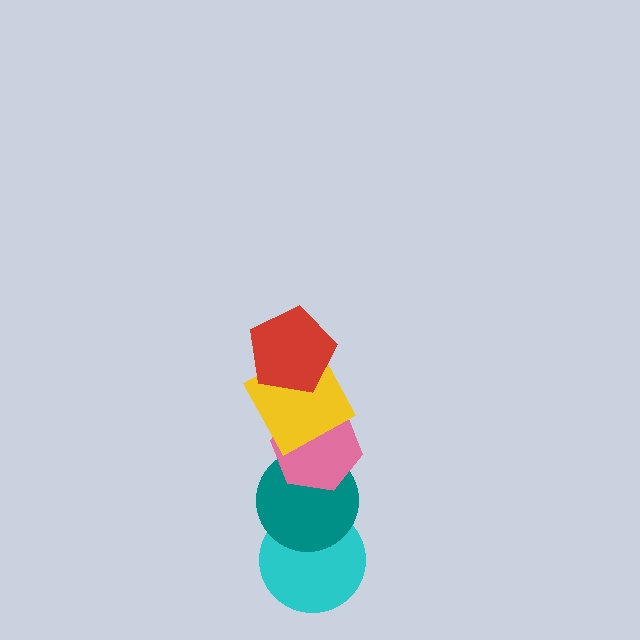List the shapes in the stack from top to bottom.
From top to bottom: the red pentagon, the yellow square, the pink hexagon, the teal circle, the cyan circle.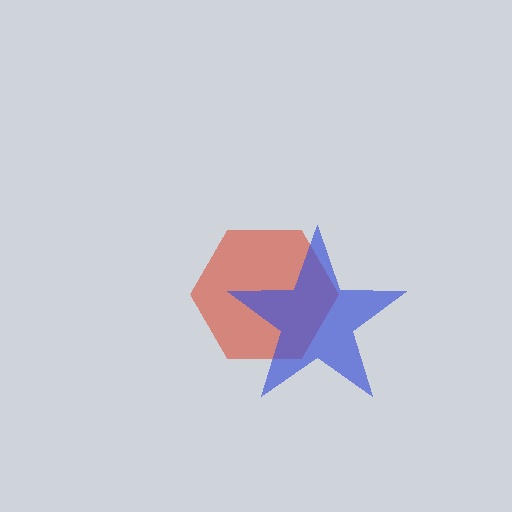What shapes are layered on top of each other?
The layered shapes are: a red hexagon, a blue star.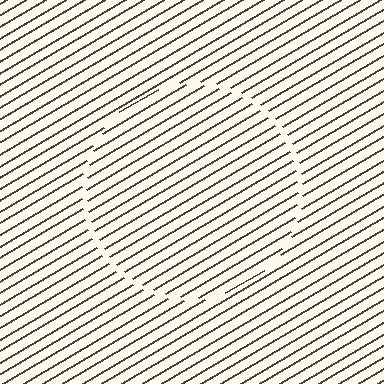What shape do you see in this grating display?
An illusory circle. The interior of the shape contains the same grating, shifted by half a period — the contour is defined by the phase discontinuity where line-ends from the inner and outer gratings abut.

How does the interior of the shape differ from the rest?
The interior of the shape contains the same grating, shifted by half a period — the contour is defined by the phase discontinuity where line-ends from the inner and outer gratings abut.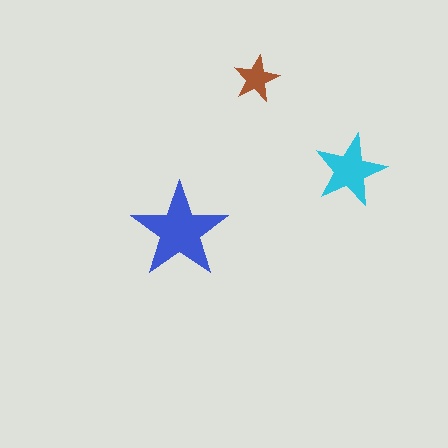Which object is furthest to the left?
The blue star is leftmost.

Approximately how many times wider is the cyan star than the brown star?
About 1.5 times wider.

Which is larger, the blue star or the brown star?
The blue one.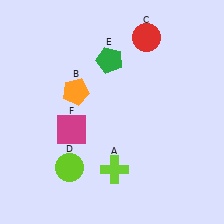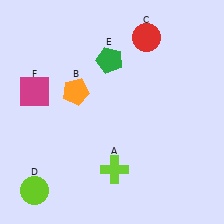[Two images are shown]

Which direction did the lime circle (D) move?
The lime circle (D) moved left.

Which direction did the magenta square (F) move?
The magenta square (F) moved left.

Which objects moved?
The objects that moved are: the lime circle (D), the magenta square (F).